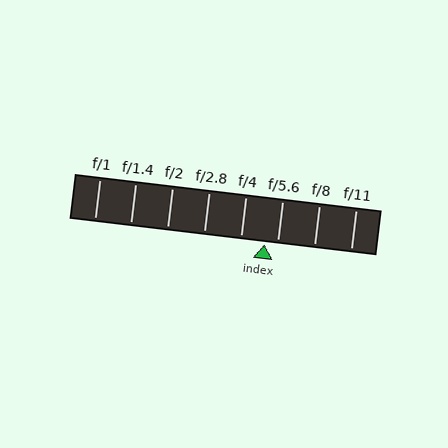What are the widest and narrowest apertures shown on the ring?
The widest aperture shown is f/1 and the narrowest is f/11.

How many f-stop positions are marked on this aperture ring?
There are 8 f-stop positions marked.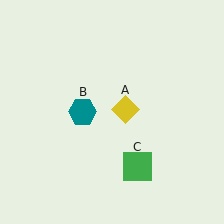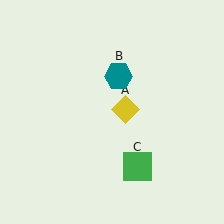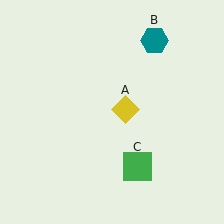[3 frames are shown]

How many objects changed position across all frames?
1 object changed position: teal hexagon (object B).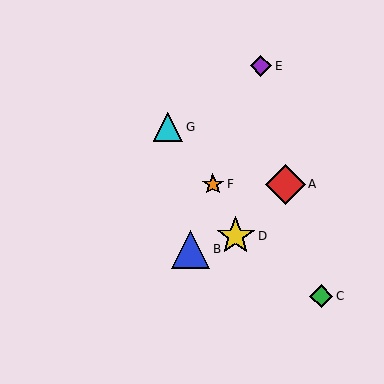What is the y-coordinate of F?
Object F is at y≈184.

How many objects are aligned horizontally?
2 objects (A, F) are aligned horizontally.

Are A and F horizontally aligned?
Yes, both are at y≈184.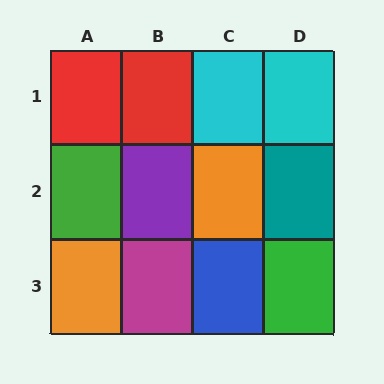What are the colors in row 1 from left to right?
Red, red, cyan, cyan.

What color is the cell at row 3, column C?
Blue.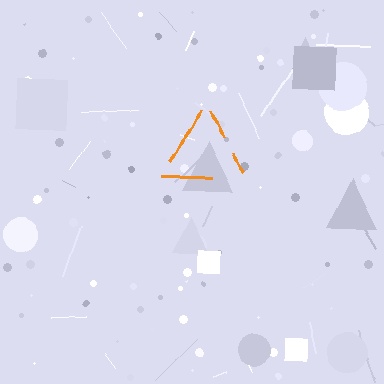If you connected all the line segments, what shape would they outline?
They would outline a triangle.